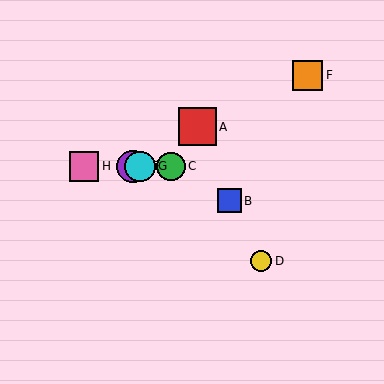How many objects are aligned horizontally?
4 objects (C, E, G, H) are aligned horizontally.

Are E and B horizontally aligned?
No, E is at y≈166 and B is at y≈201.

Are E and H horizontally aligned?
Yes, both are at y≈166.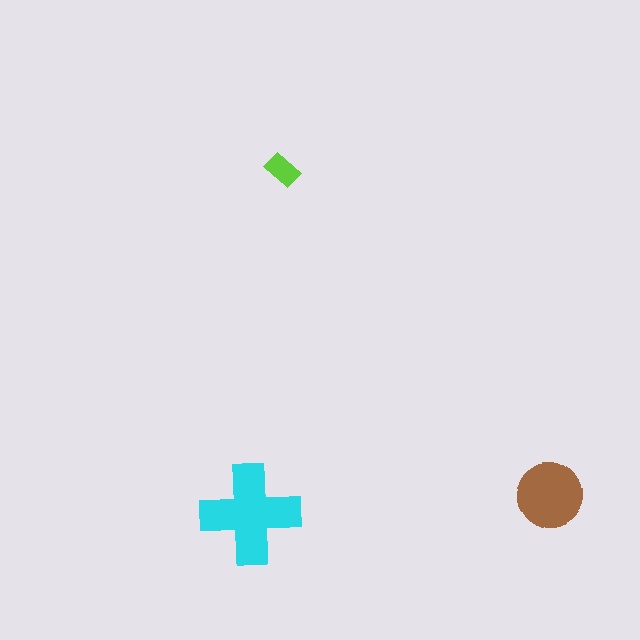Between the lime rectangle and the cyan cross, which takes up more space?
The cyan cross.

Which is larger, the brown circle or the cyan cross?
The cyan cross.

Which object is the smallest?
The lime rectangle.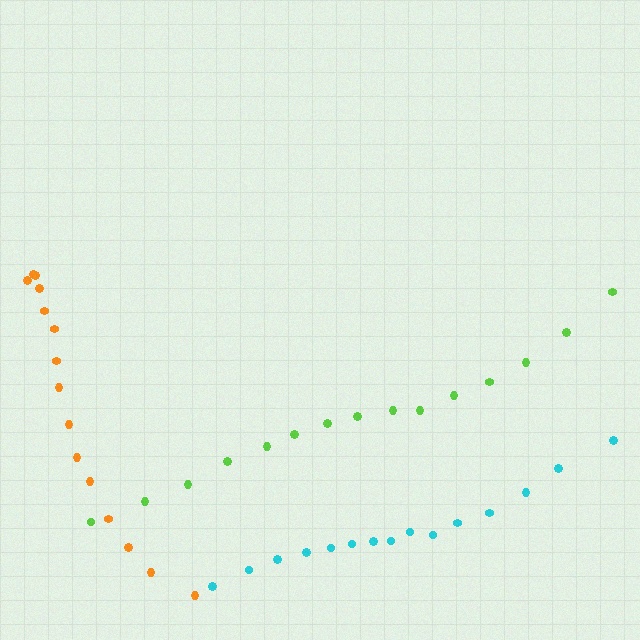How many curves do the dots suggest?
There are 3 distinct paths.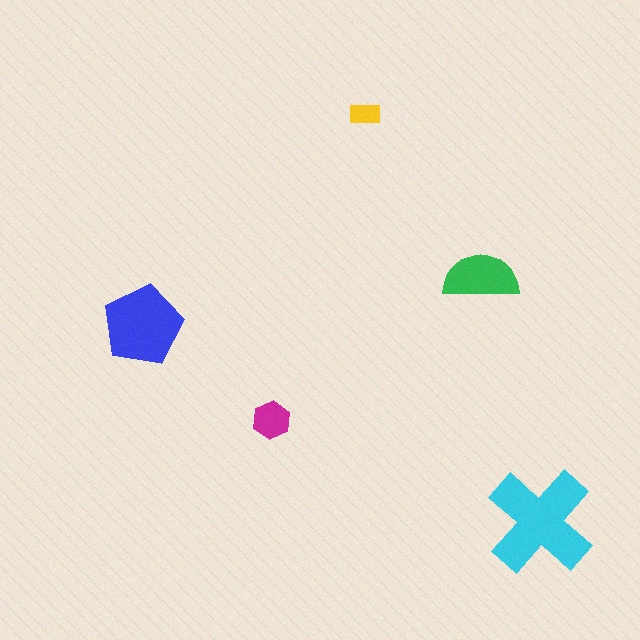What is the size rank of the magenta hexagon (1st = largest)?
4th.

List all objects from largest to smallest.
The cyan cross, the blue pentagon, the green semicircle, the magenta hexagon, the yellow rectangle.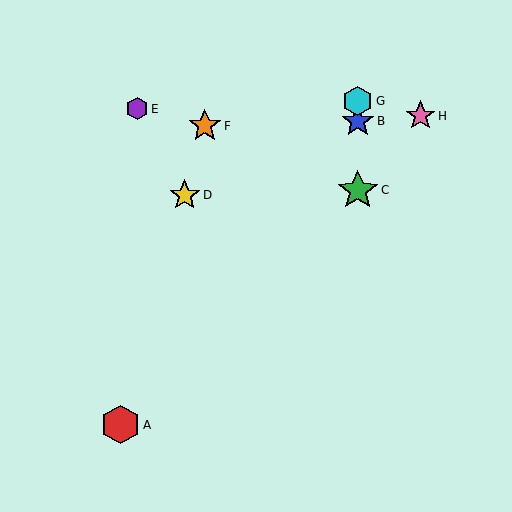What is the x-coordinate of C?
Object C is at x≈358.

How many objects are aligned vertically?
3 objects (B, C, G) are aligned vertically.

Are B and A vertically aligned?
No, B is at x≈358 and A is at x≈120.